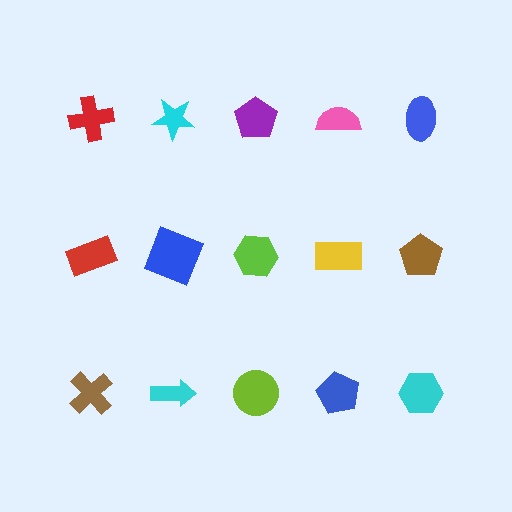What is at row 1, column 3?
A purple pentagon.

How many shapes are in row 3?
5 shapes.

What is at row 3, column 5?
A cyan hexagon.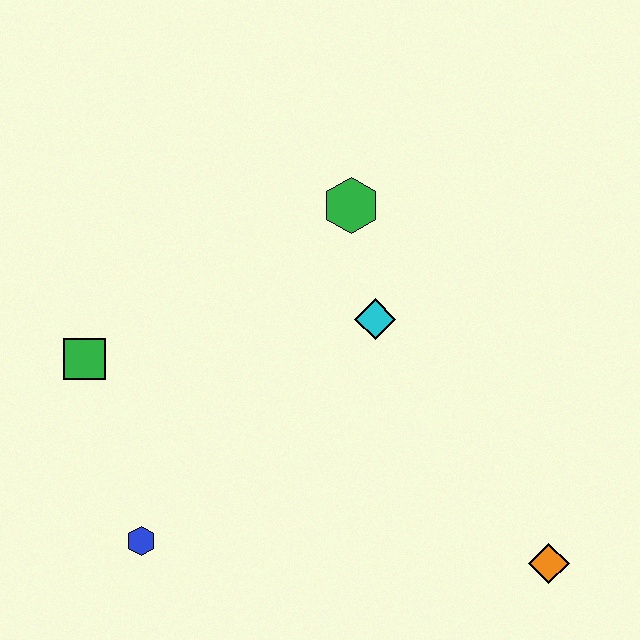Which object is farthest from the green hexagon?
The orange diamond is farthest from the green hexagon.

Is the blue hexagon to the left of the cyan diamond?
Yes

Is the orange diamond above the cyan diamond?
No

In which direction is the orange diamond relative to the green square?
The orange diamond is to the right of the green square.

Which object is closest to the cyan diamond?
The green hexagon is closest to the cyan diamond.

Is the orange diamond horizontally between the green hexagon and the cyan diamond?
No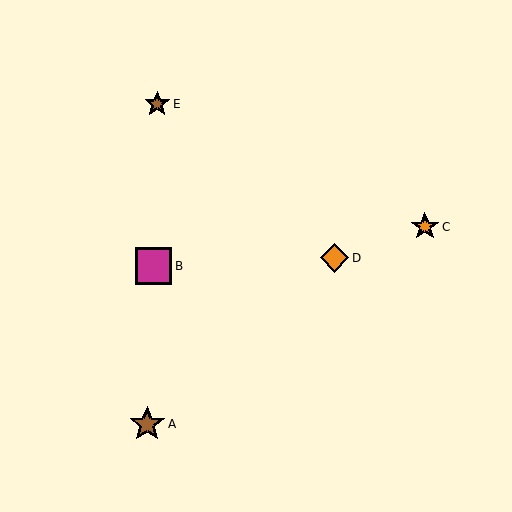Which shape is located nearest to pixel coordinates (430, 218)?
The orange star (labeled C) at (425, 227) is nearest to that location.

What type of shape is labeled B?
Shape B is a magenta square.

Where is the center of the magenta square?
The center of the magenta square is at (154, 266).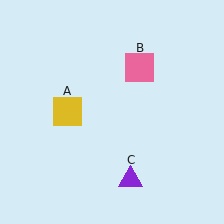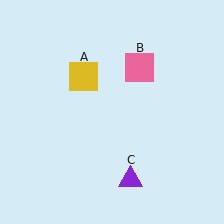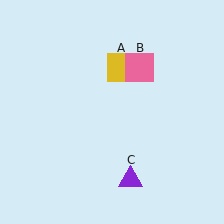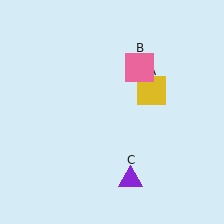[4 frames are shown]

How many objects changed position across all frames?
1 object changed position: yellow square (object A).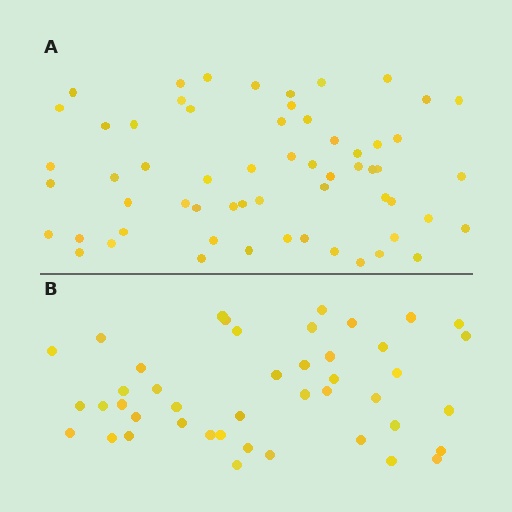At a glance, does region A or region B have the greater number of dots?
Region A (the top region) has more dots.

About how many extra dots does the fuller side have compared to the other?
Region A has approximately 15 more dots than region B.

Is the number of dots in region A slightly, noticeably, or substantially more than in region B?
Region A has noticeably more, but not dramatically so. The ratio is roughly 1.4 to 1.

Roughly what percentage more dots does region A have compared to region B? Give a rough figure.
About 35% more.